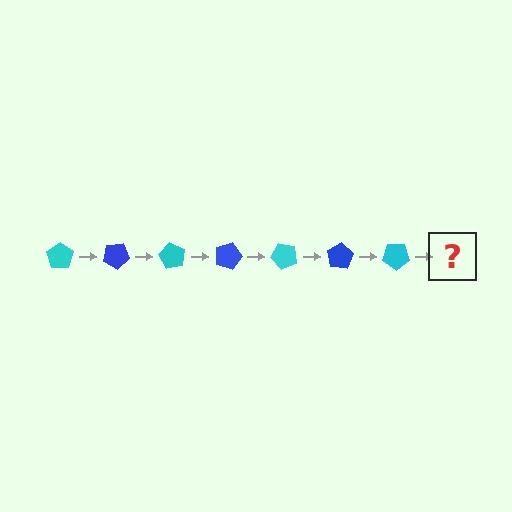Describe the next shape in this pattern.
It should be a blue pentagon, rotated 210 degrees from the start.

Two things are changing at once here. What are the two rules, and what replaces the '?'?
The two rules are that it rotates 30 degrees each step and the color cycles through cyan and blue. The '?' should be a blue pentagon, rotated 210 degrees from the start.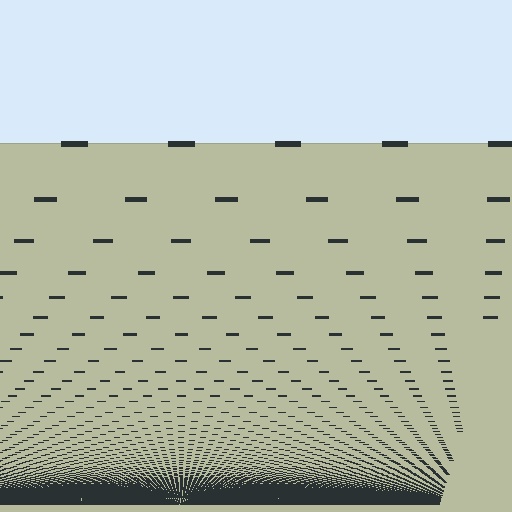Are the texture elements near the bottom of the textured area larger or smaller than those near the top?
Smaller. The gradient is inverted — elements near the bottom are smaller and denser.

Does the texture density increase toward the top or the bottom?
Density increases toward the bottom.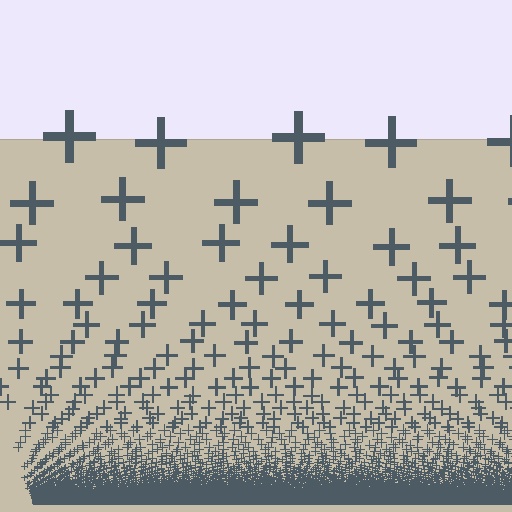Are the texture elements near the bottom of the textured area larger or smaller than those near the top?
Smaller. The gradient is inverted — elements near the bottom are smaller and denser.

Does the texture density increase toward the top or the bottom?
Density increases toward the bottom.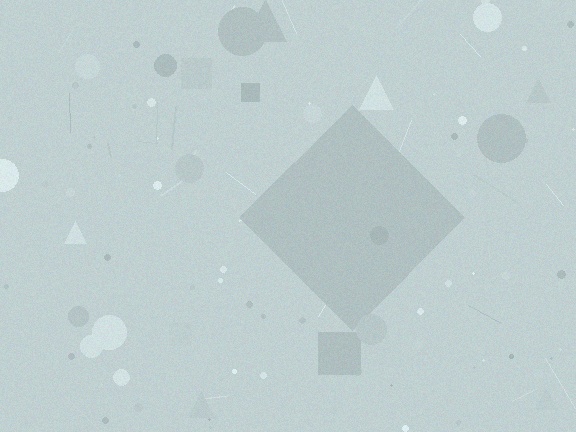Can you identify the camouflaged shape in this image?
The camouflaged shape is a diamond.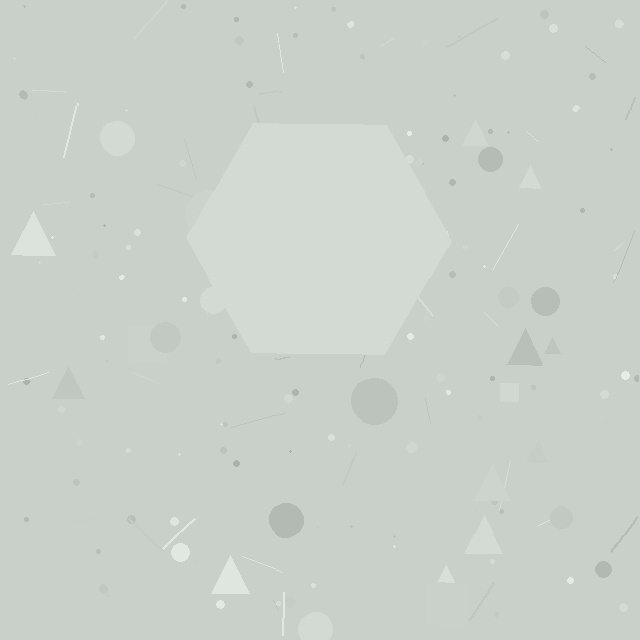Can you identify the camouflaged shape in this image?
The camouflaged shape is a hexagon.